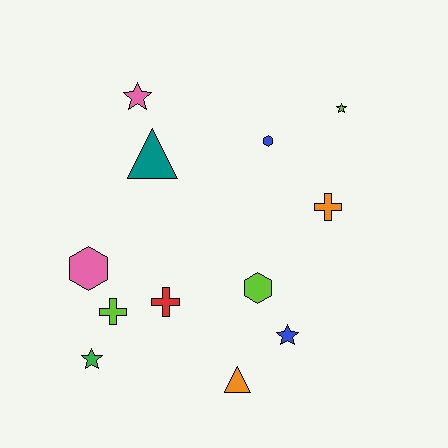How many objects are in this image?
There are 12 objects.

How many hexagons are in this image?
There are 3 hexagons.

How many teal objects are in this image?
There is 1 teal object.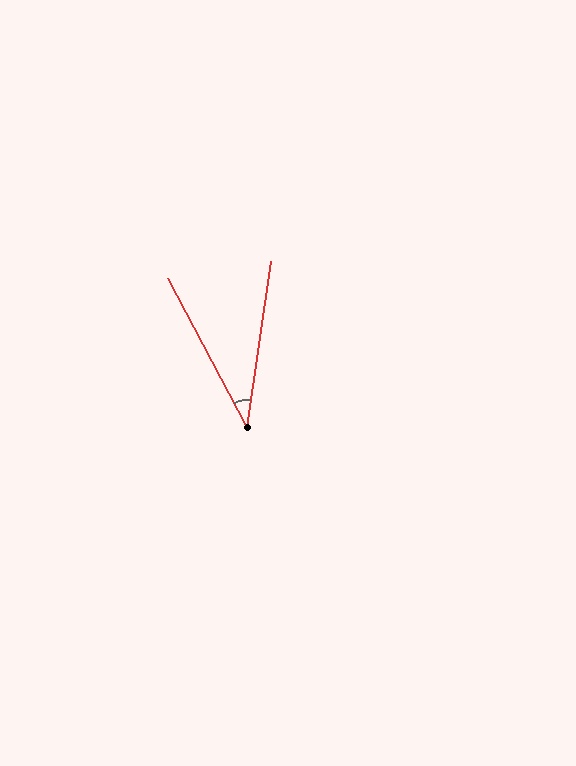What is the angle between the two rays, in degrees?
Approximately 36 degrees.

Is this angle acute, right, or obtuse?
It is acute.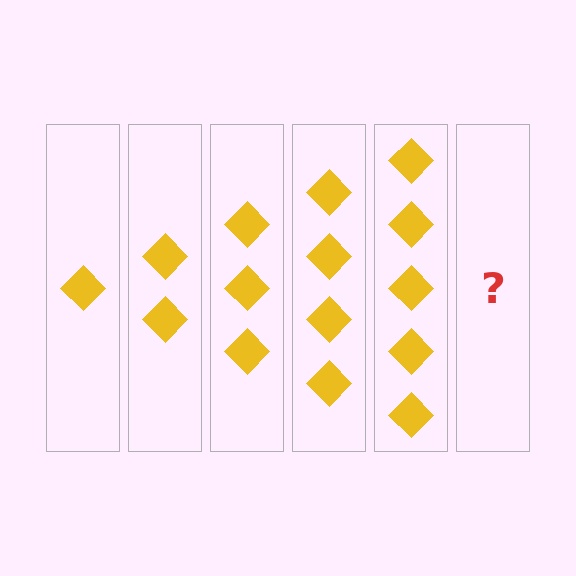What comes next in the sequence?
The next element should be 6 diamonds.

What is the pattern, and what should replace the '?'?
The pattern is that each step adds one more diamond. The '?' should be 6 diamonds.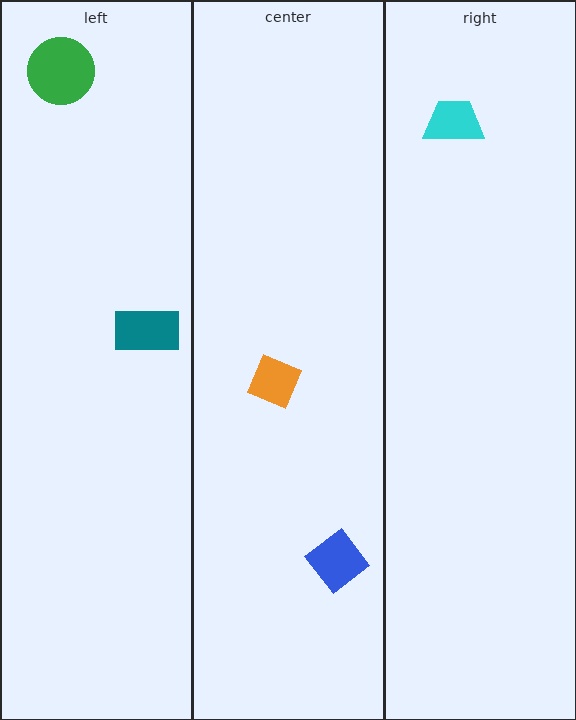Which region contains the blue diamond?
The center region.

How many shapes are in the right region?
1.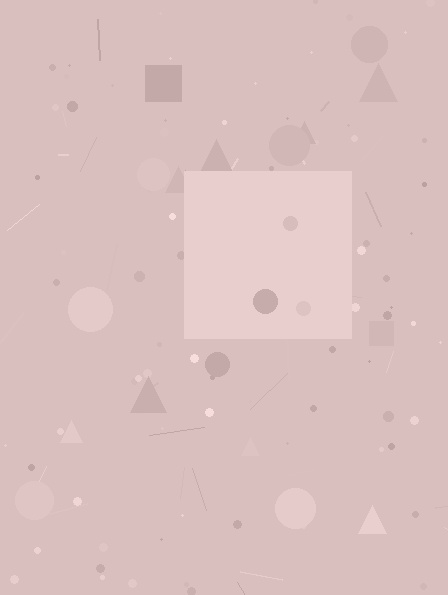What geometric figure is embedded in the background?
A square is embedded in the background.